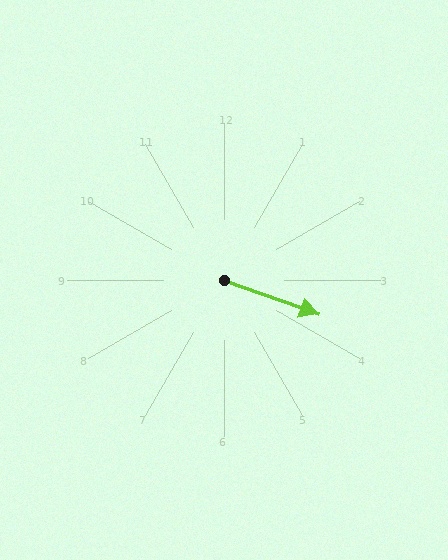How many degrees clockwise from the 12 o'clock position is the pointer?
Approximately 110 degrees.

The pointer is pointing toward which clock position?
Roughly 4 o'clock.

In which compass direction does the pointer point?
East.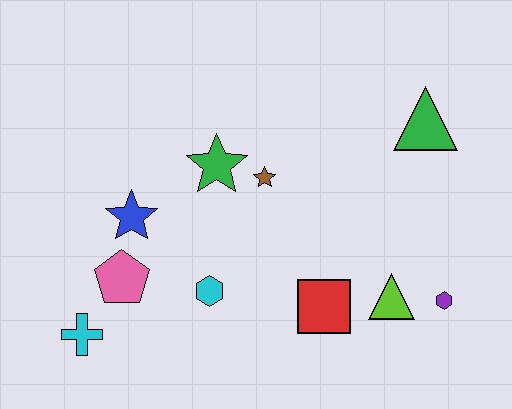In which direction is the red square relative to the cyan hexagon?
The red square is to the right of the cyan hexagon.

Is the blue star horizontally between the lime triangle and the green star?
No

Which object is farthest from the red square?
The cyan cross is farthest from the red square.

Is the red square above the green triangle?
No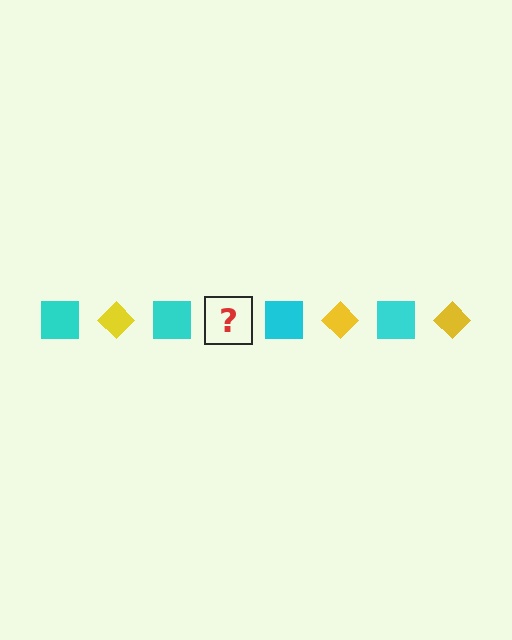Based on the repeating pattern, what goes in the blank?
The blank should be a yellow diamond.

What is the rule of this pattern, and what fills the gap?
The rule is that the pattern alternates between cyan square and yellow diamond. The gap should be filled with a yellow diamond.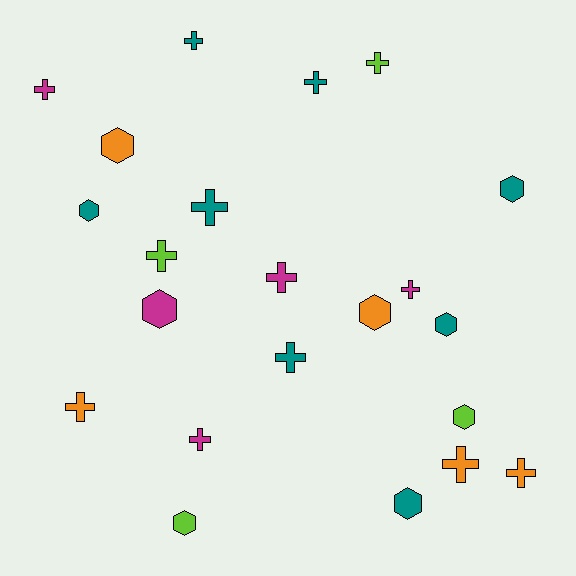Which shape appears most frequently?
Cross, with 13 objects.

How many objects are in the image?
There are 22 objects.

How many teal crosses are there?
There are 4 teal crosses.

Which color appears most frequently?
Teal, with 8 objects.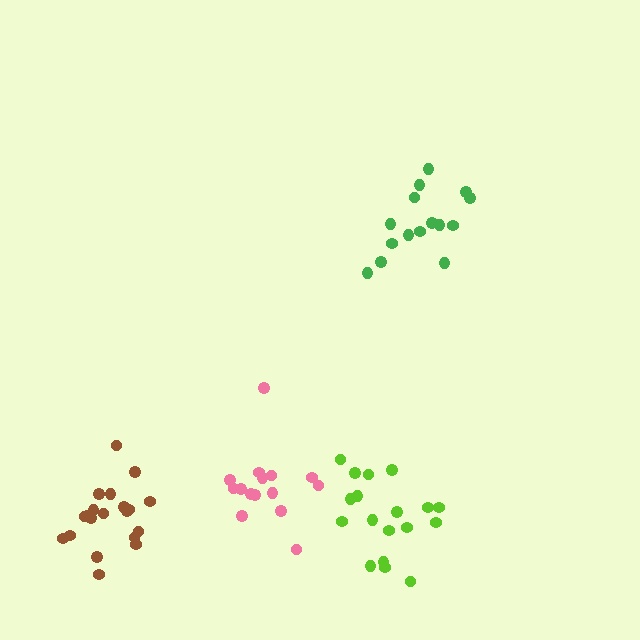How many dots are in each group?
Group 1: 20 dots, Group 2: 15 dots, Group 3: 15 dots, Group 4: 18 dots (68 total).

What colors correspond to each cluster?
The clusters are colored: brown, pink, green, lime.